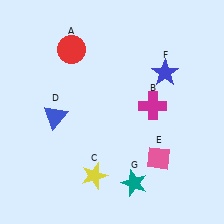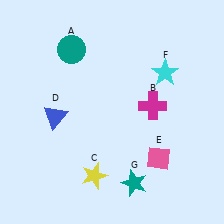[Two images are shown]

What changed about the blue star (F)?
In Image 1, F is blue. In Image 2, it changed to cyan.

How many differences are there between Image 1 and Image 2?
There are 2 differences between the two images.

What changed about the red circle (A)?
In Image 1, A is red. In Image 2, it changed to teal.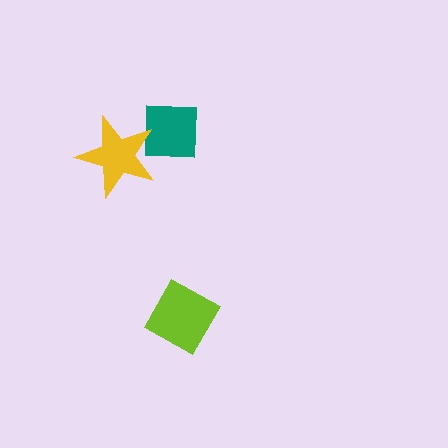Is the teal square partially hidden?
Yes, it is partially covered by another shape.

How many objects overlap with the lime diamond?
0 objects overlap with the lime diamond.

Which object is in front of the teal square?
The yellow star is in front of the teal square.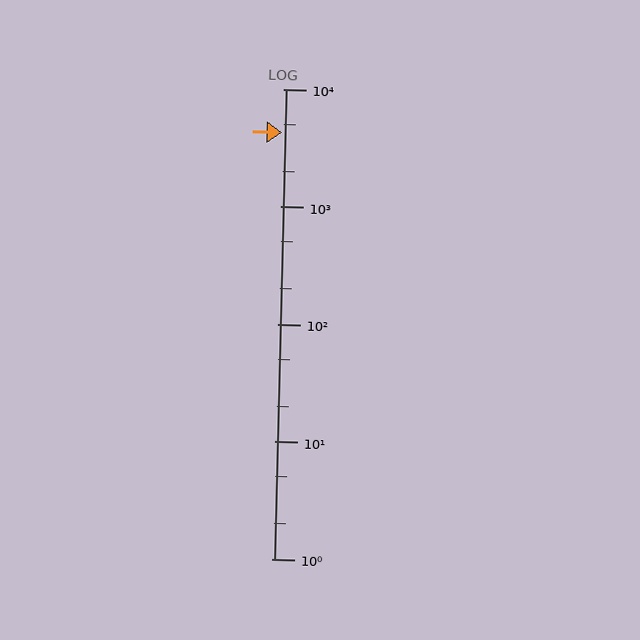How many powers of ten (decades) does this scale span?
The scale spans 4 decades, from 1 to 10000.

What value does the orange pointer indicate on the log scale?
The pointer indicates approximately 4300.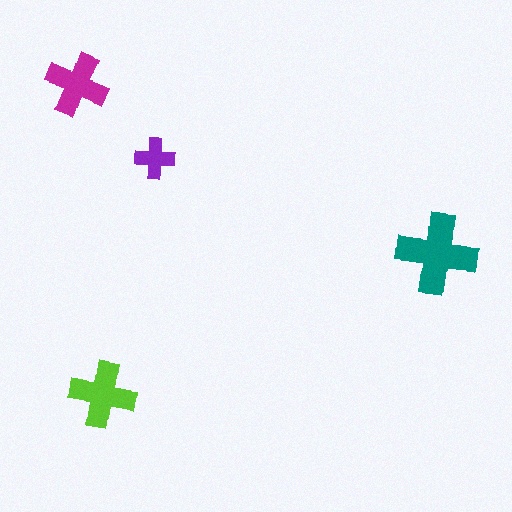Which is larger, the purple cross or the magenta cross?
The magenta one.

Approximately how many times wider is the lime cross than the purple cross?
About 1.5 times wider.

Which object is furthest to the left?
The magenta cross is leftmost.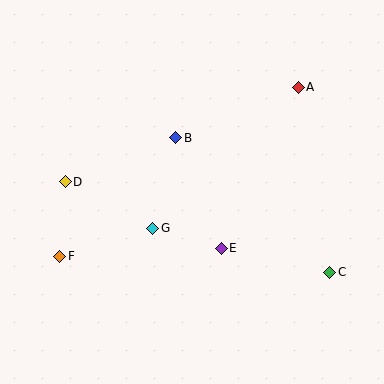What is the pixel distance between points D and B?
The distance between D and B is 119 pixels.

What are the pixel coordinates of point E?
Point E is at (221, 248).